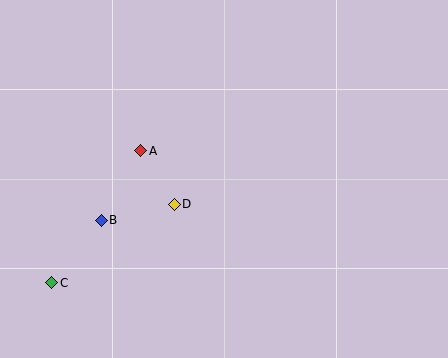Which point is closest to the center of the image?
Point D at (174, 204) is closest to the center.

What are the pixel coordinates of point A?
Point A is at (141, 151).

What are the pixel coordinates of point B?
Point B is at (101, 221).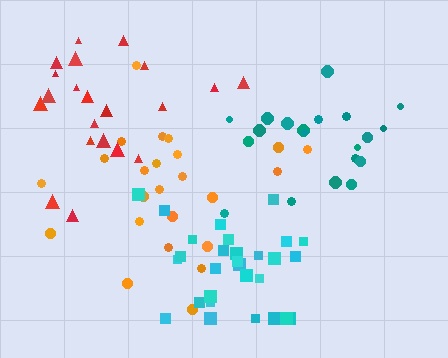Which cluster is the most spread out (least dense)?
Red.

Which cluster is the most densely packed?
Cyan.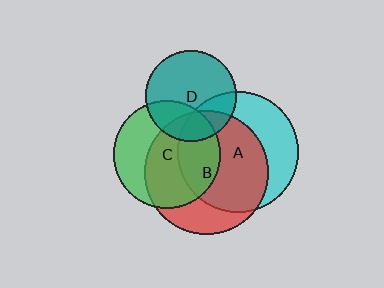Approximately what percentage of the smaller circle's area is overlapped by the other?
Approximately 25%.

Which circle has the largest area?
Circle B (red).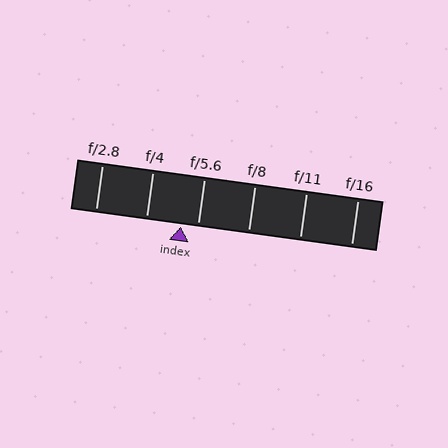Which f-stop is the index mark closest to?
The index mark is closest to f/5.6.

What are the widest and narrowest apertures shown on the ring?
The widest aperture shown is f/2.8 and the narrowest is f/16.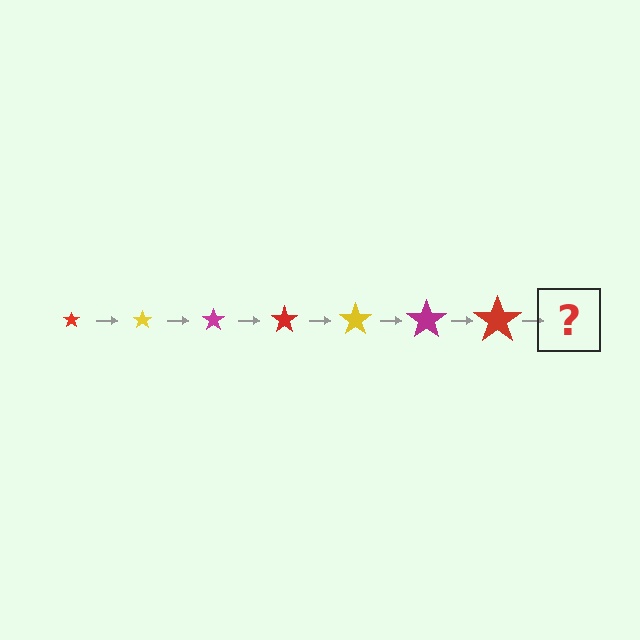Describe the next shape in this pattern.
It should be a yellow star, larger than the previous one.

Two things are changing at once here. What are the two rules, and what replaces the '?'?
The two rules are that the star grows larger each step and the color cycles through red, yellow, and magenta. The '?' should be a yellow star, larger than the previous one.